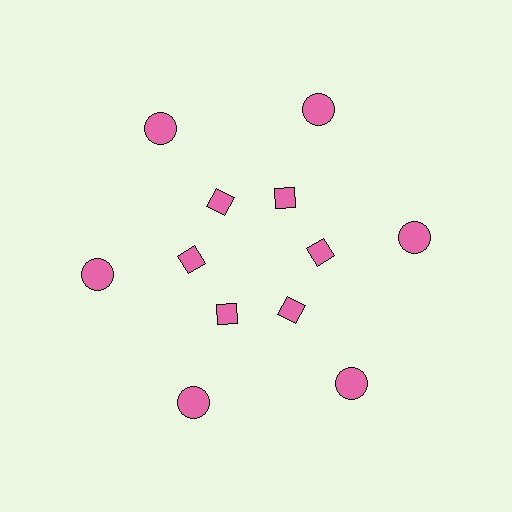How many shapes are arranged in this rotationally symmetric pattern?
There are 12 shapes, arranged in 6 groups of 2.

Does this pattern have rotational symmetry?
Yes, this pattern has 6-fold rotational symmetry. It looks the same after rotating 60 degrees around the center.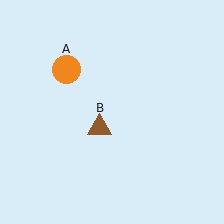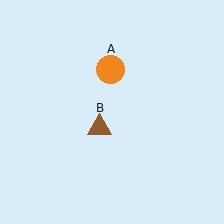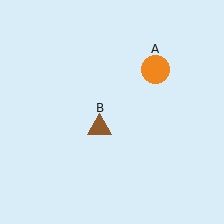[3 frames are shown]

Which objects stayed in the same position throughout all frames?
Brown triangle (object B) remained stationary.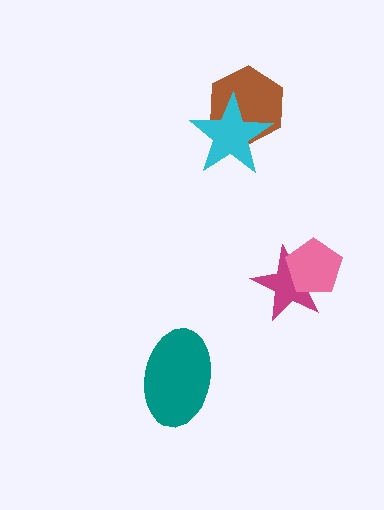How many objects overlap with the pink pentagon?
1 object overlaps with the pink pentagon.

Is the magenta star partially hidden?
Yes, it is partially covered by another shape.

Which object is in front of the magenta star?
The pink pentagon is in front of the magenta star.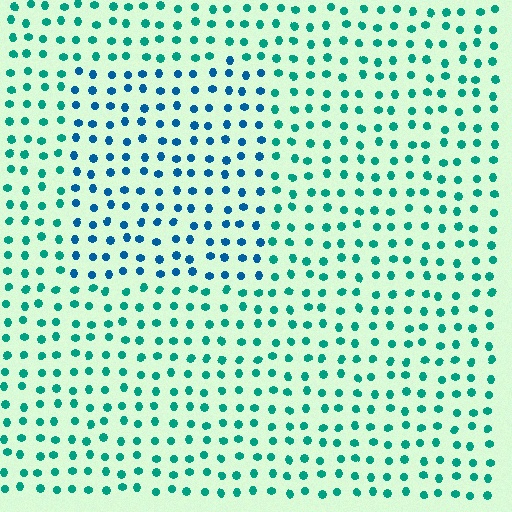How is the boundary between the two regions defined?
The boundary is defined purely by a slight shift in hue (about 36 degrees). Spacing, size, and orientation are identical on both sides.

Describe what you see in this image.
The image is filled with small teal elements in a uniform arrangement. A rectangle-shaped region is visible where the elements are tinted to a slightly different hue, forming a subtle color boundary.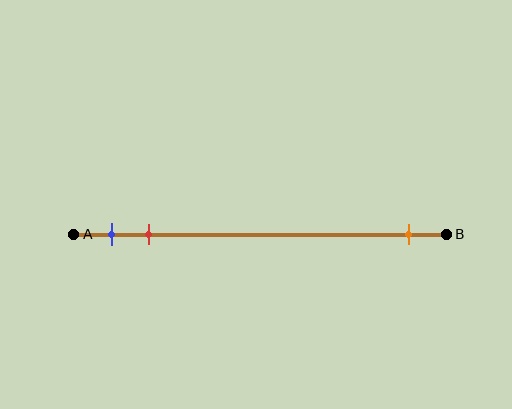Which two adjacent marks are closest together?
The blue and red marks are the closest adjacent pair.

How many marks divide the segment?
There are 3 marks dividing the segment.